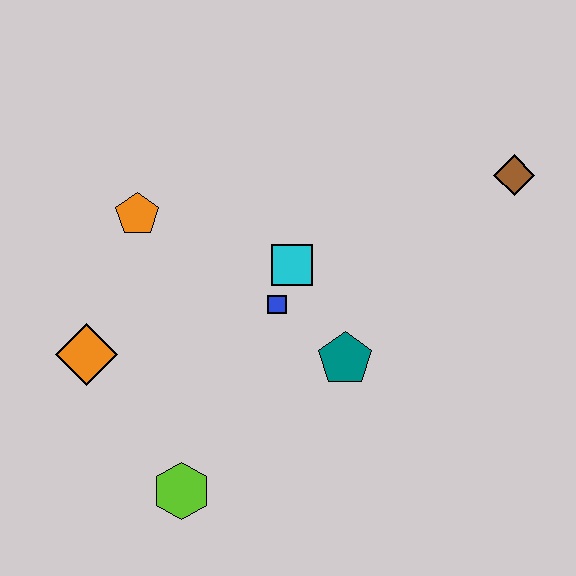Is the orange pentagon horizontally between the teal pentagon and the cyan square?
No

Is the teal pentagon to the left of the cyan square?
No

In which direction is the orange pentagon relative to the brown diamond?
The orange pentagon is to the left of the brown diamond.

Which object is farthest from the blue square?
The brown diamond is farthest from the blue square.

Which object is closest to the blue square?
The cyan square is closest to the blue square.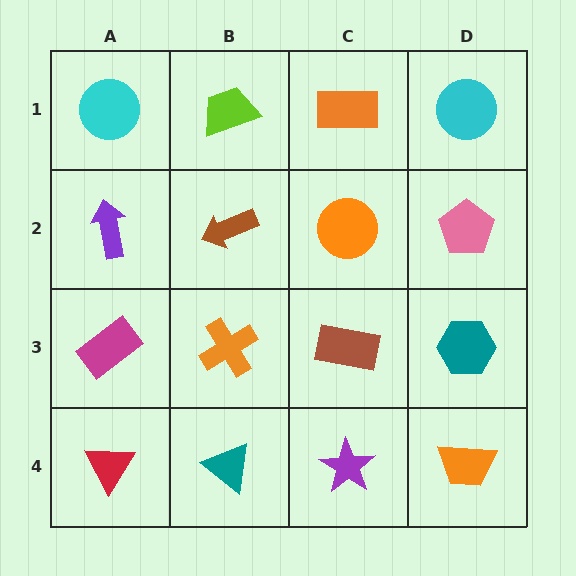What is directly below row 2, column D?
A teal hexagon.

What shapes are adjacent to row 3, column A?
A purple arrow (row 2, column A), a red triangle (row 4, column A), an orange cross (row 3, column B).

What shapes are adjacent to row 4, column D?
A teal hexagon (row 3, column D), a purple star (row 4, column C).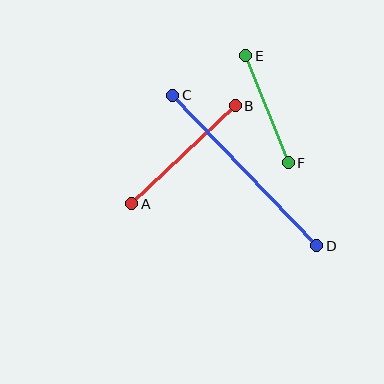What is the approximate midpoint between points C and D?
The midpoint is at approximately (245, 171) pixels.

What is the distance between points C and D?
The distance is approximately 209 pixels.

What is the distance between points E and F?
The distance is approximately 116 pixels.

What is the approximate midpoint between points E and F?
The midpoint is at approximately (267, 109) pixels.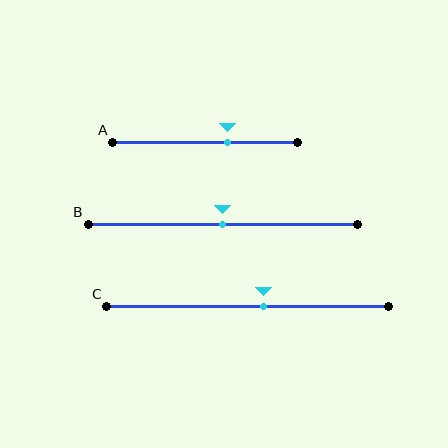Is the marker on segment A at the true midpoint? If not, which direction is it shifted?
No, the marker on segment A is shifted to the right by about 12% of the segment length.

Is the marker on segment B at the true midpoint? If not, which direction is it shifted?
Yes, the marker on segment B is at the true midpoint.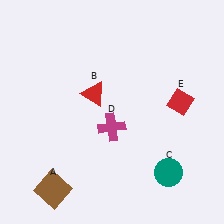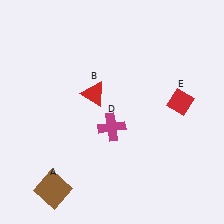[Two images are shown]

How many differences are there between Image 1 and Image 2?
There is 1 difference between the two images.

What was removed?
The teal circle (C) was removed in Image 2.